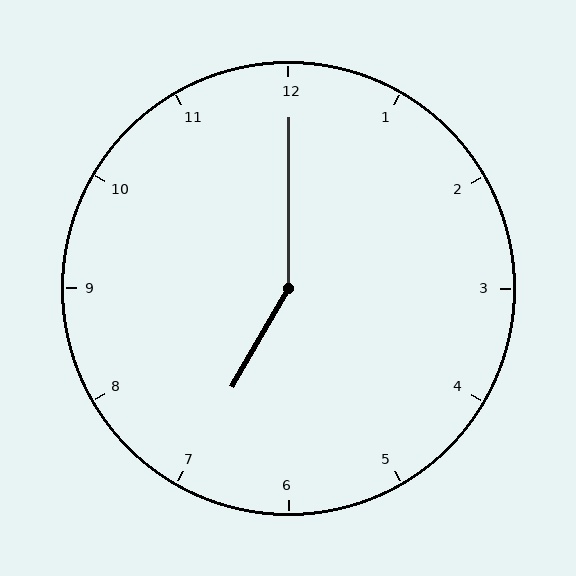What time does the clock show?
7:00.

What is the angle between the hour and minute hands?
Approximately 150 degrees.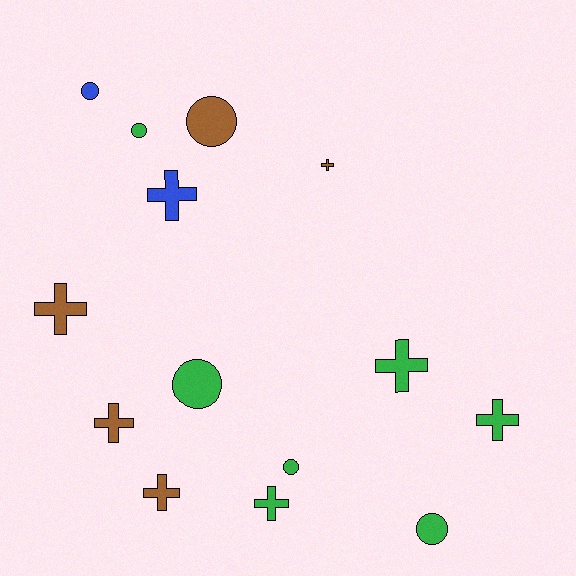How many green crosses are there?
There are 3 green crosses.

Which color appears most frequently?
Green, with 7 objects.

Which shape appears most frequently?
Cross, with 8 objects.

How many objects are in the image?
There are 14 objects.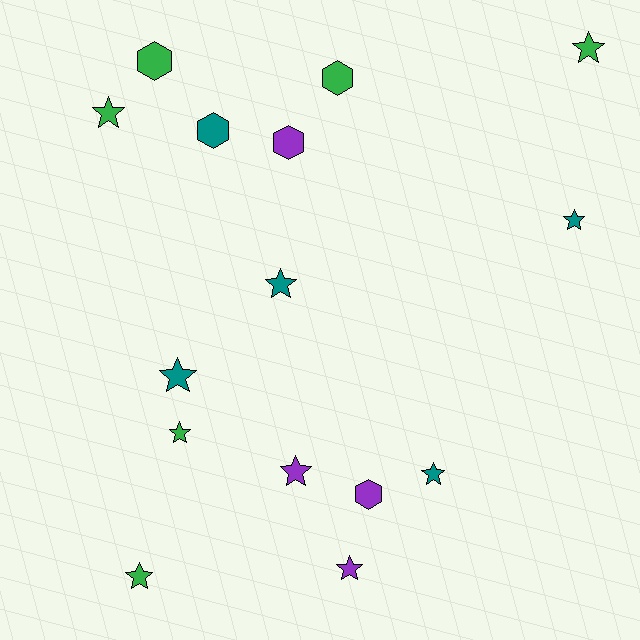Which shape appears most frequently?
Star, with 10 objects.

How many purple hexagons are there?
There are 2 purple hexagons.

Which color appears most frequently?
Green, with 6 objects.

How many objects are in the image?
There are 15 objects.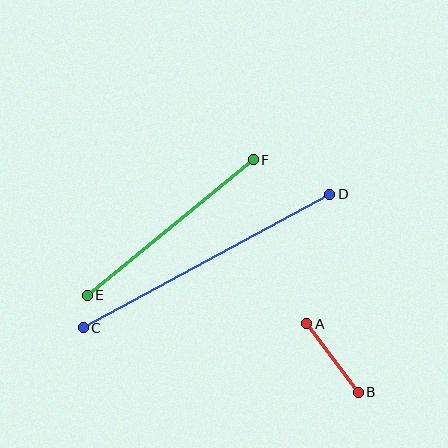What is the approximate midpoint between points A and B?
The midpoint is at approximately (332, 358) pixels.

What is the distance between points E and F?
The distance is approximately 215 pixels.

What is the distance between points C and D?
The distance is approximately 280 pixels.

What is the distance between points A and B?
The distance is approximately 85 pixels.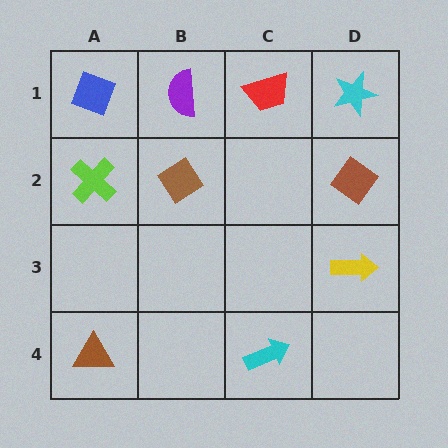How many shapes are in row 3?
1 shape.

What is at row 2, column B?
A brown diamond.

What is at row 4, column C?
A cyan arrow.